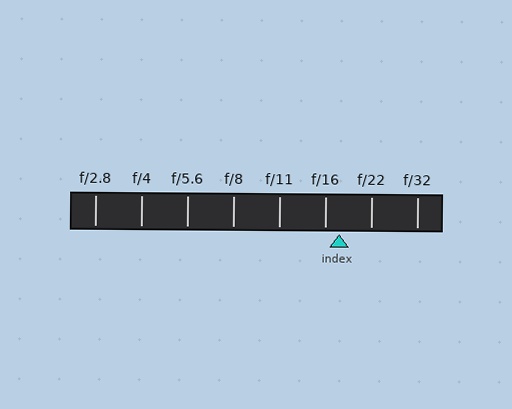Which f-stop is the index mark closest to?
The index mark is closest to f/16.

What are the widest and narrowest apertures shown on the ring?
The widest aperture shown is f/2.8 and the narrowest is f/32.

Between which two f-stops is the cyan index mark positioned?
The index mark is between f/16 and f/22.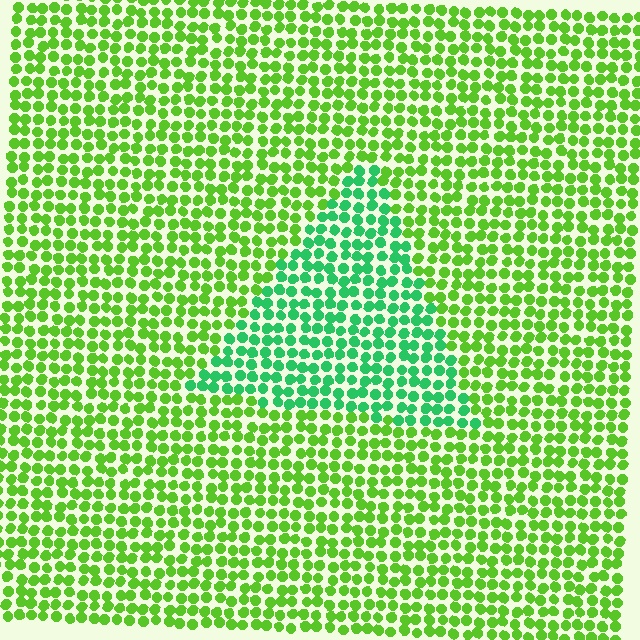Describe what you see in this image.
The image is filled with small lime elements in a uniform arrangement. A triangle-shaped region is visible where the elements are tinted to a slightly different hue, forming a subtle color boundary.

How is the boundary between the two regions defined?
The boundary is defined purely by a slight shift in hue (about 42 degrees). Spacing, size, and orientation are identical on both sides.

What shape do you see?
I see a triangle.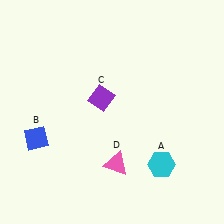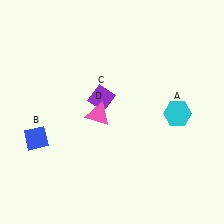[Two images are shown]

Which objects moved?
The objects that moved are: the cyan hexagon (A), the pink triangle (D).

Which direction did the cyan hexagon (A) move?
The cyan hexagon (A) moved up.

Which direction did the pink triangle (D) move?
The pink triangle (D) moved up.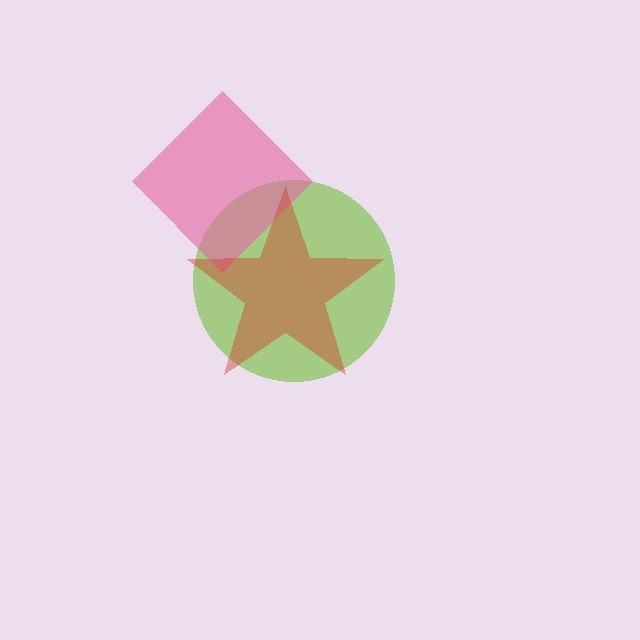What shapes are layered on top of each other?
The layered shapes are: a lime circle, a pink diamond, a red star.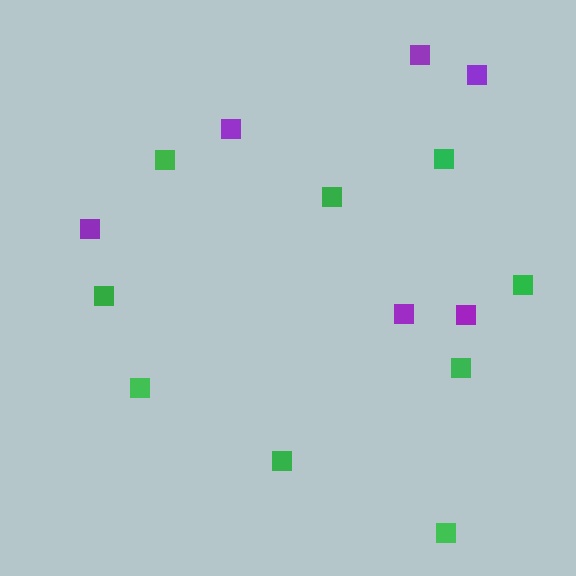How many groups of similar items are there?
There are 2 groups: one group of purple squares (6) and one group of green squares (9).